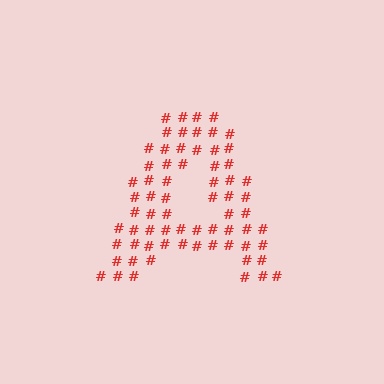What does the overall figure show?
The overall figure shows the letter A.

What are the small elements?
The small elements are hash symbols.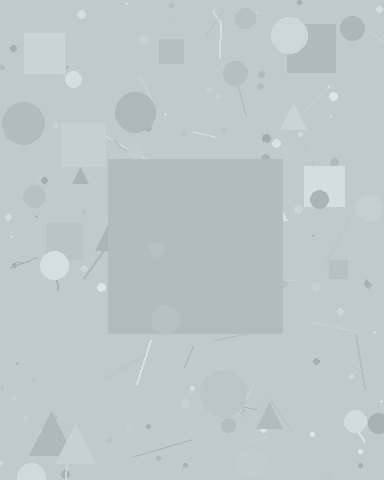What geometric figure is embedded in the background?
A square is embedded in the background.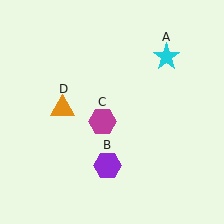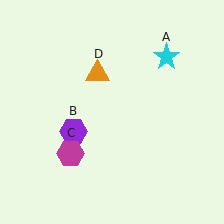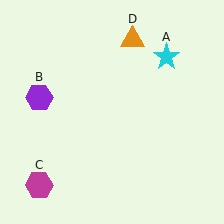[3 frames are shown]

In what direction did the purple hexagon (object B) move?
The purple hexagon (object B) moved up and to the left.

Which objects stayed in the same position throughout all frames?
Cyan star (object A) remained stationary.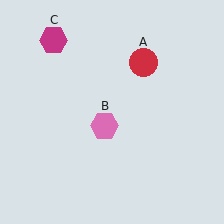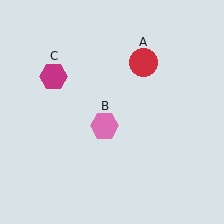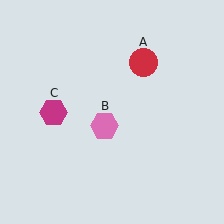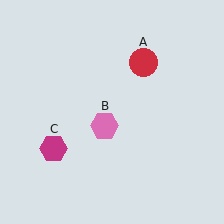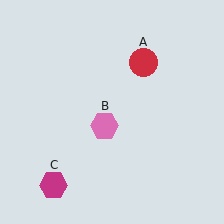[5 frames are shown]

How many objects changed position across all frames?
1 object changed position: magenta hexagon (object C).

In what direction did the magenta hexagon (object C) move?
The magenta hexagon (object C) moved down.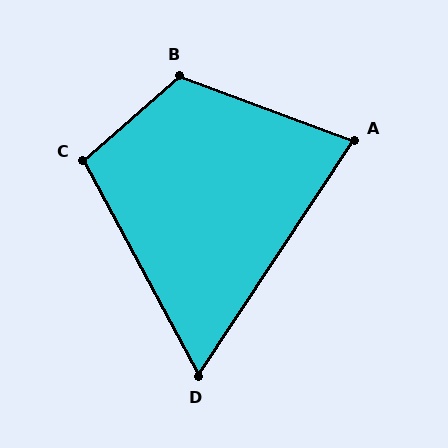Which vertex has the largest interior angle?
B, at approximately 118 degrees.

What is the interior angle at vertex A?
Approximately 77 degrees (acute).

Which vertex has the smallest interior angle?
D, at approximately 62 degrees.